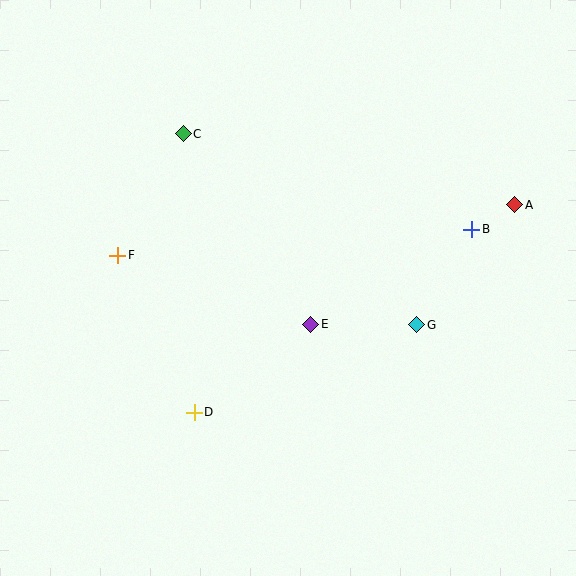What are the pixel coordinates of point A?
Point A is at (515, 205).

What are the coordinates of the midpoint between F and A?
The midpoint between F and A is at (316, 230).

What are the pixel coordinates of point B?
Point B is at (472, 229).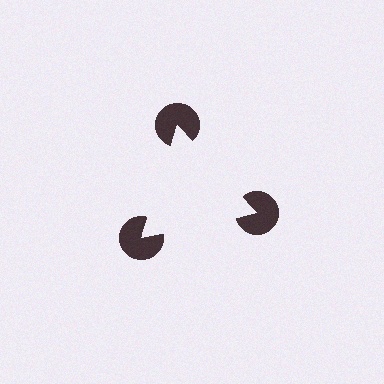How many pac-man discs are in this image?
There are 3 — one at each vertex of the illusory triangle.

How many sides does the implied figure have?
3 sides.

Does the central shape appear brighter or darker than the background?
It typically appears slightly brighter than the background, even though no actual brightness change is drawn.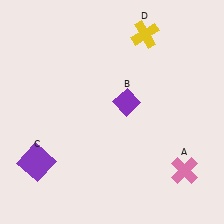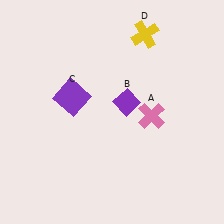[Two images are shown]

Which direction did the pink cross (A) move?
The pink cross (A) moved up.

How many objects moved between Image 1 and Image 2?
2 objects moved between the two images.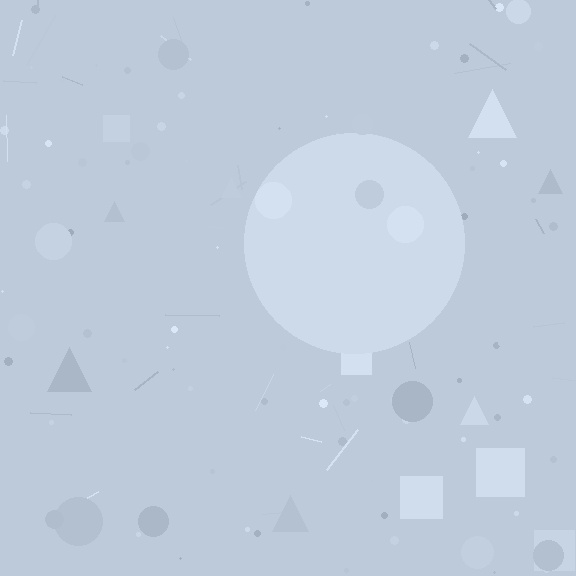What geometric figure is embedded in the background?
A circle is embedded in the background.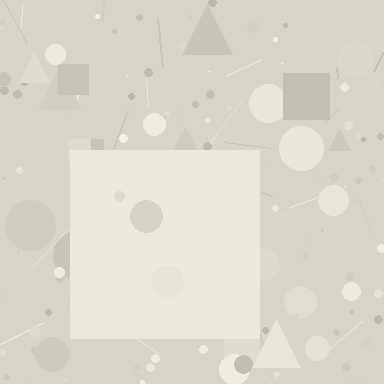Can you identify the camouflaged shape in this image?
The camouflaged shape is a square.